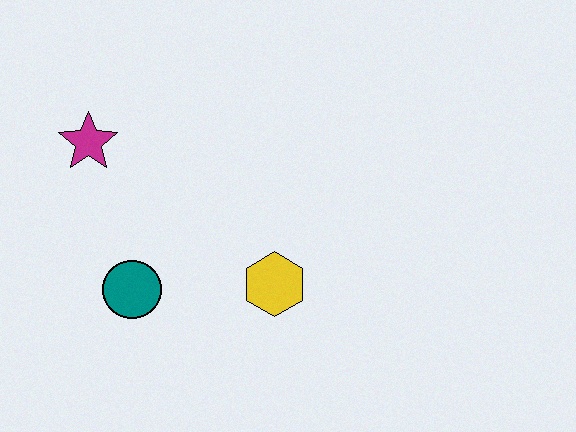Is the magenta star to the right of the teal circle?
No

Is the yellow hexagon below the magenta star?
Yes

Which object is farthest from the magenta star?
The yellow hexagon is farthest from the magenta star.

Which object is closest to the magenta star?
The teal circle is closest to the magenta star.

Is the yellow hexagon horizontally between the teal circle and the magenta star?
No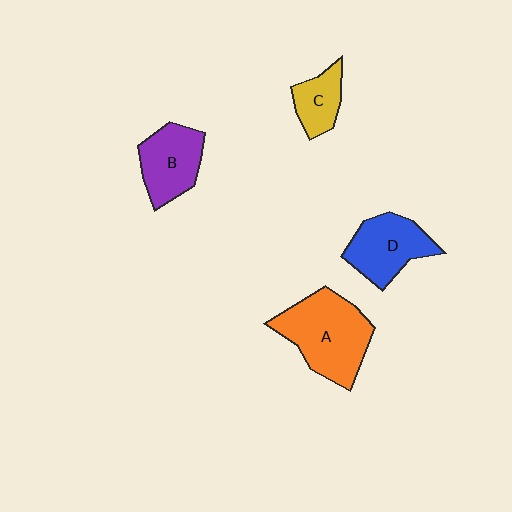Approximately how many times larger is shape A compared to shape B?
Approximately 1.5 times.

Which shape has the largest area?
Shape A (orange).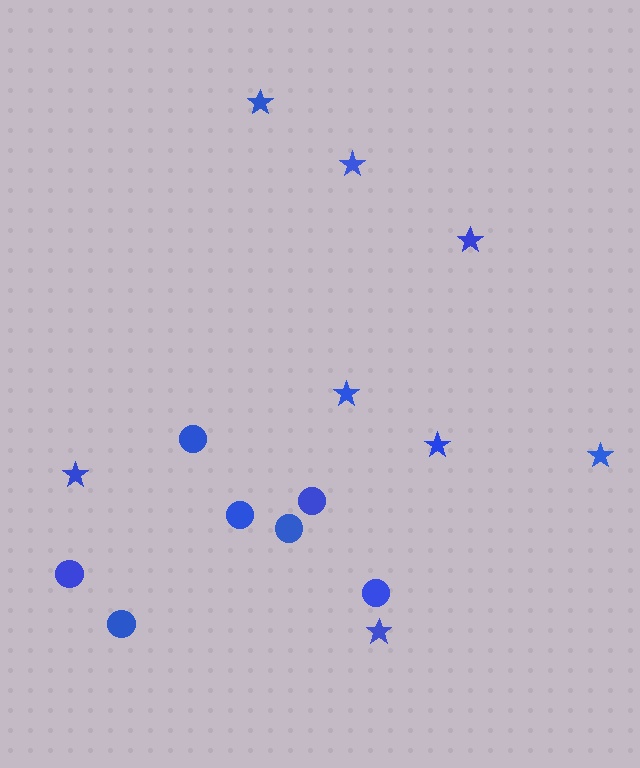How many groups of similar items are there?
There are 2 groups: one group of stars (8) and one group of circles (7).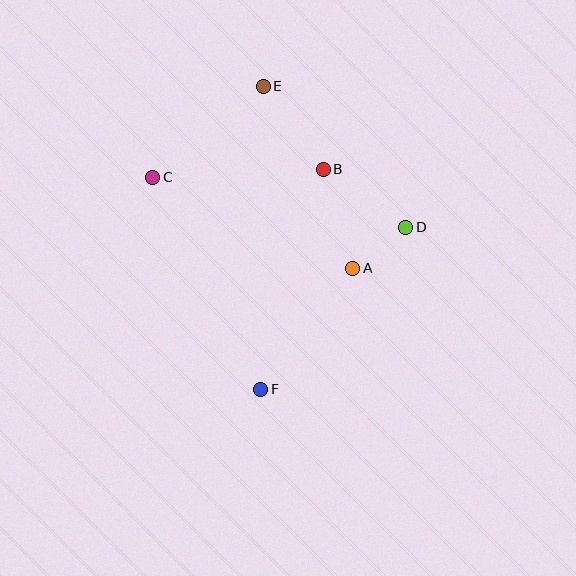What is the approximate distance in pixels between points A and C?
The distance between A and C is approximately 220 pixels.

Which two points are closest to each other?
Points A and D are closest to each other.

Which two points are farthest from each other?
Points E and F are farthest from each other.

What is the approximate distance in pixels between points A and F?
The distance between A and F is approximately 152 pixels.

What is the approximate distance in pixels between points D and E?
The distance between D and E is approximately 200 pixels.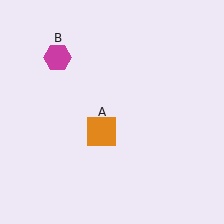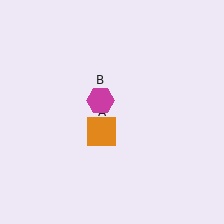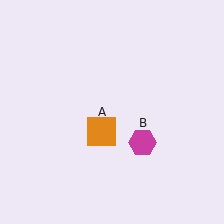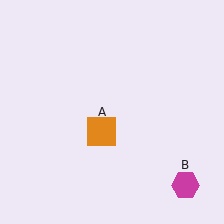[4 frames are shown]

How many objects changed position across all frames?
1 object changed position: magenta hexagon (object B).